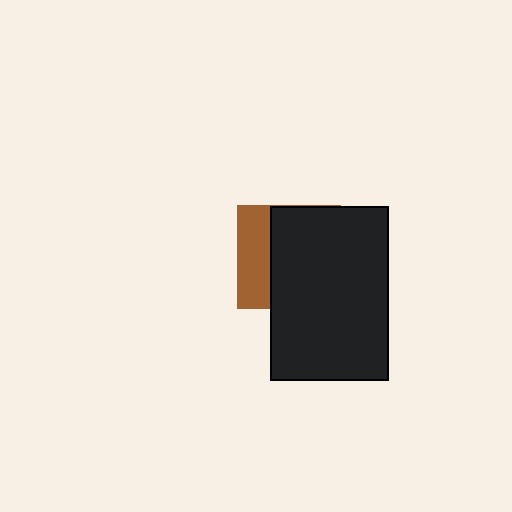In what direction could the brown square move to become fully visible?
The brown square could move left. That would shift it out from behind the black rectangle entirely.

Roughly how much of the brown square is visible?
A small part of it is visible (roughly 31%).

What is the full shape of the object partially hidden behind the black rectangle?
The partially hidden object is a brown square.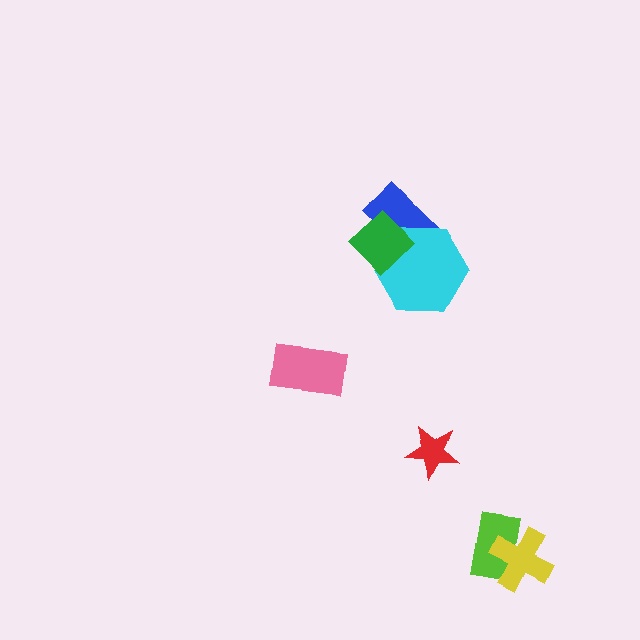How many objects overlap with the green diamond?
2 objects overlap with the green diamond.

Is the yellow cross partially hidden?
No, no other shape covers it.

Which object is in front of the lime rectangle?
The yellow cross is in front of the lime rectangle.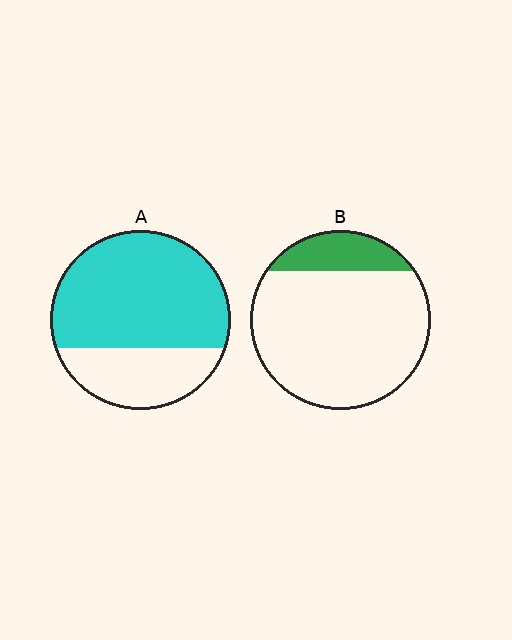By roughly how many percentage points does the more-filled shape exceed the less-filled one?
By roughly 50 percentage points (A over B).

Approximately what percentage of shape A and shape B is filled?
A is approximately 70% and B is approximately 15%.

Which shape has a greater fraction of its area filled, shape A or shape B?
Shape A.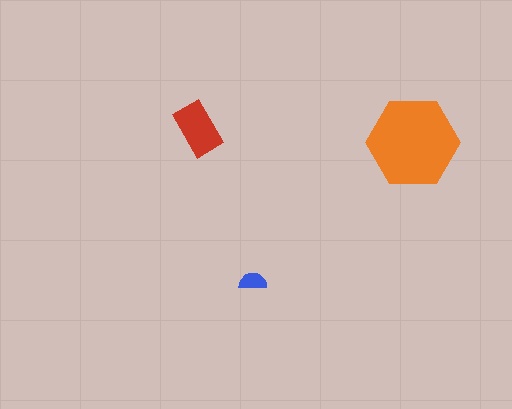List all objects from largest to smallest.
The orange hexagon, the red rectangle, the blue semicircle.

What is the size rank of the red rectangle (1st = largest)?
2nd.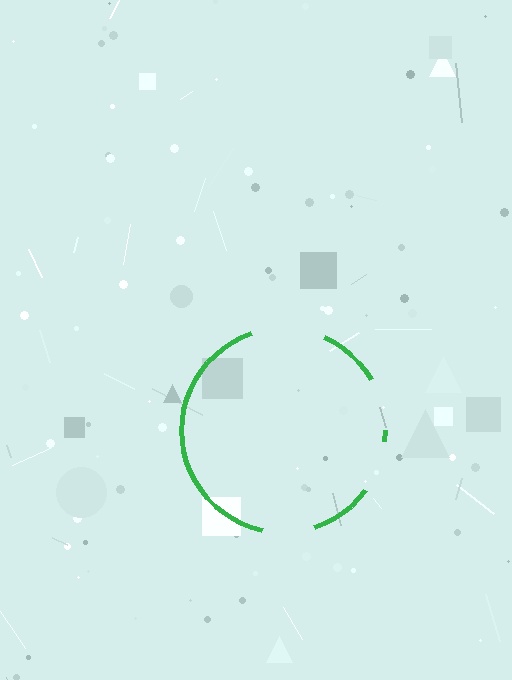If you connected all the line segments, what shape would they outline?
They would outline a circle.